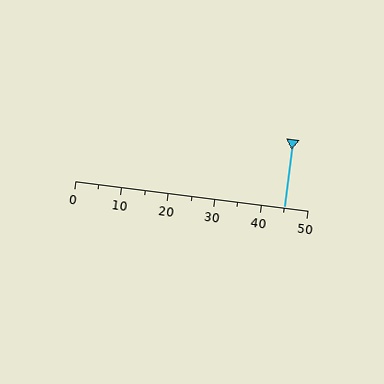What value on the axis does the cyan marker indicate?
The marker indicates approximately 45.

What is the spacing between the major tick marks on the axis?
The major ticks are spaced 10 apart.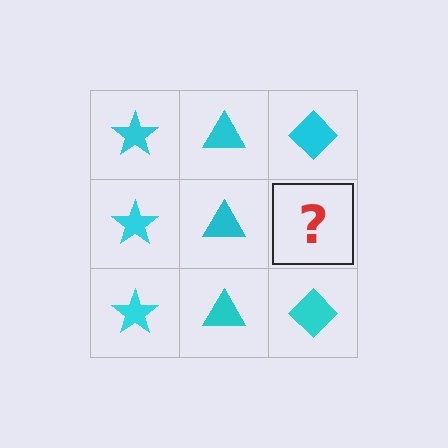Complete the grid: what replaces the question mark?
The question mark should be replaced with a cyan diamond.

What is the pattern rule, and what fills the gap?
The rule is that each column has a consistent shape. The gap should be filled with a cyan diamond.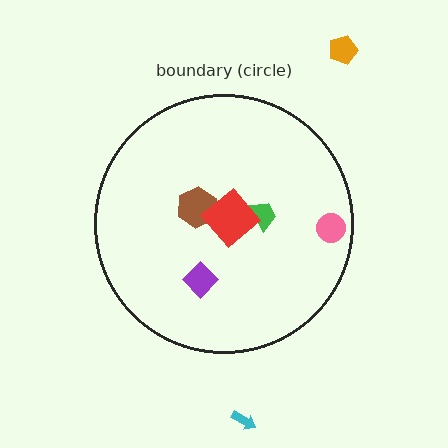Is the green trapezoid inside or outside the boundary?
Inside.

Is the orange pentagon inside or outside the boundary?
Outside.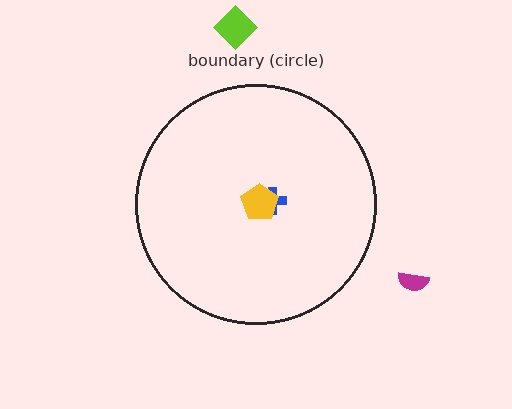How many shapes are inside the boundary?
2 inside, 2 outside.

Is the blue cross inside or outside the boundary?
Inside.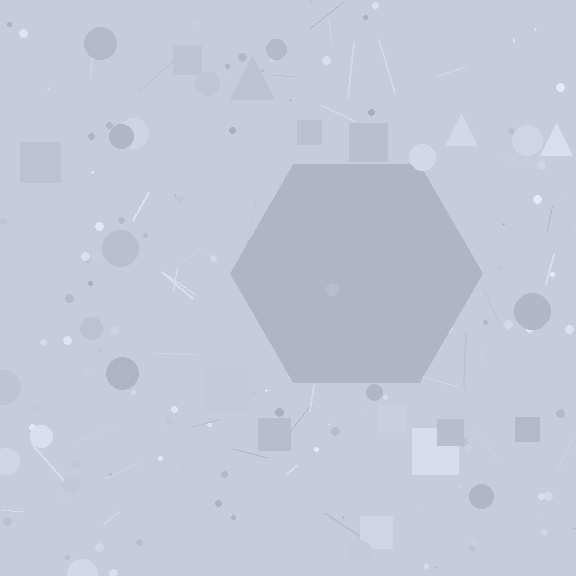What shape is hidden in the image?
A hexagon is hidden in the image.